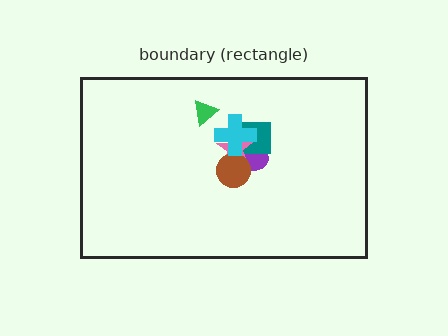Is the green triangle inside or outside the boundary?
Inside.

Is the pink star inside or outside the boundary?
Inside.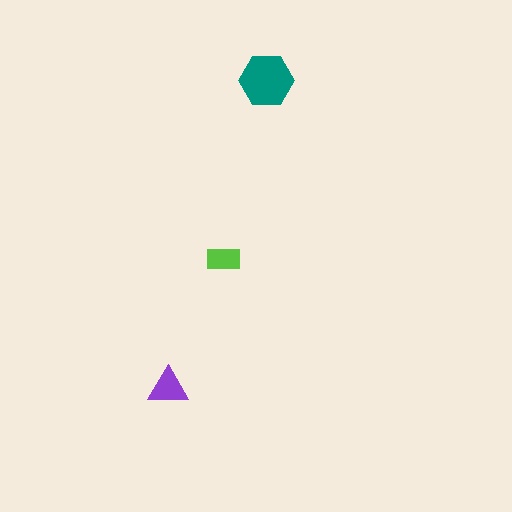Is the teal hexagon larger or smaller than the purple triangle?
Larger.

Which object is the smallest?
The lime rectangle.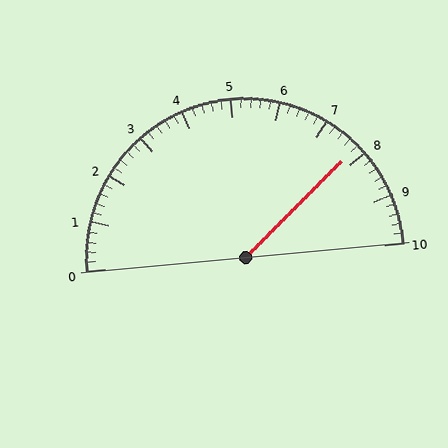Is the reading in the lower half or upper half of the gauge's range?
The reading is in the upper half of the range (0 to 10).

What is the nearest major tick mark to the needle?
The nearest major tick mark is 8.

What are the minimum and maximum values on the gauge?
The gauge ranges from 0 to 10.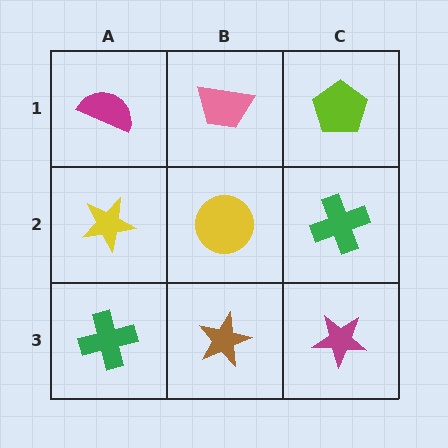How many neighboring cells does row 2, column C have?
3.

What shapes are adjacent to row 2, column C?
A lime pentagon (row 1, column C), a magenta star (row 3, column C), a yellow circle (row 2, column B).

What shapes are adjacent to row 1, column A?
A yellow star (row 2, column A), a pink trapezoid (row 1, column B).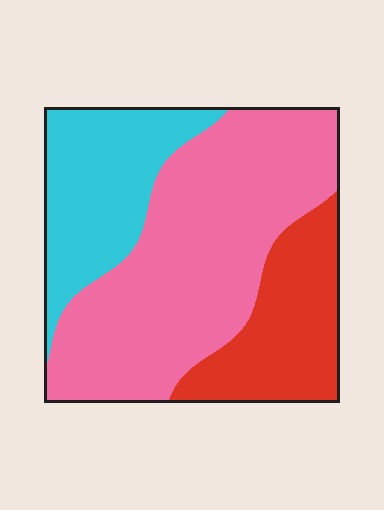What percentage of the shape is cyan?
Cyan takes up about one quarter (1/4) of the shape.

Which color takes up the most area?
Pink, at roughly 55%.